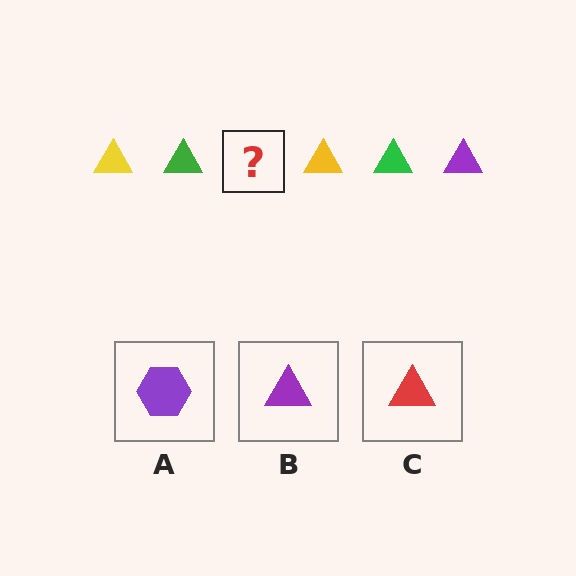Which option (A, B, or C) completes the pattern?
B.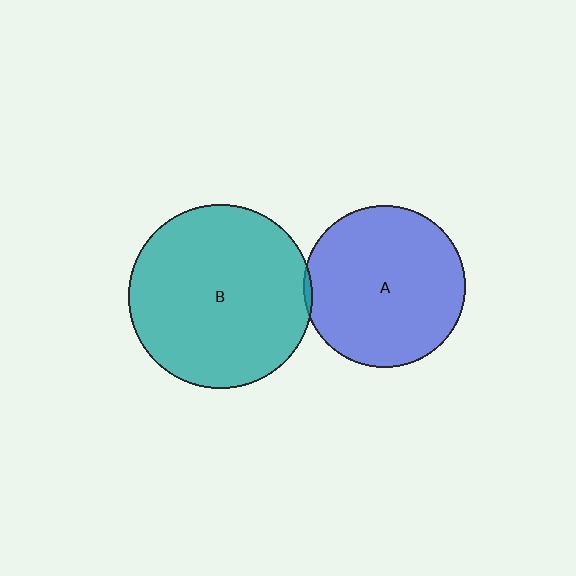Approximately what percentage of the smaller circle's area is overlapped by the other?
Approximately 5%.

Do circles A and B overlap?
Yes.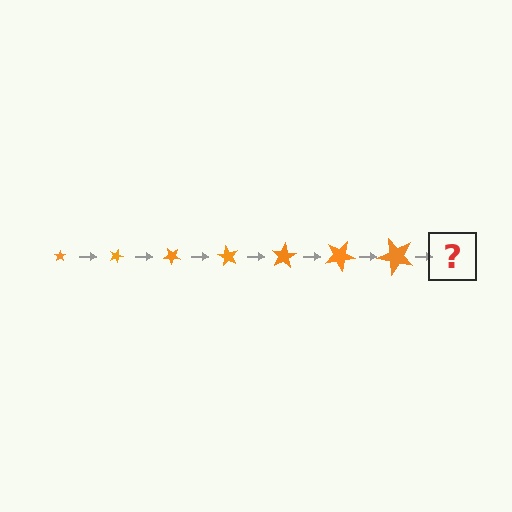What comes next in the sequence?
The next element should be a star, larger than the previous one and rotated 140 degrees from the start.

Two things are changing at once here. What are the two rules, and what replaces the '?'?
The two rules are that the star grows larger each step and it rotates 20 degrees each step. The '?' should be a star, larger than the previous one and rotated 140 degrees from the start.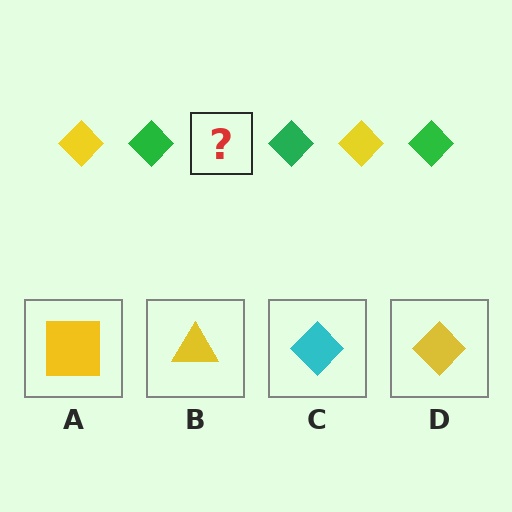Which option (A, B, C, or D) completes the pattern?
D.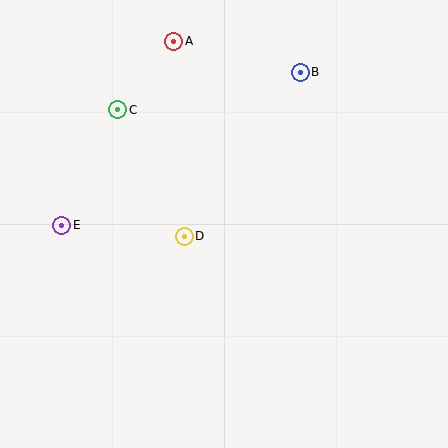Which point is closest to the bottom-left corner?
Point E is closest to the bottom-left corner.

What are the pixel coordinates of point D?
Point D is at (184, 236).